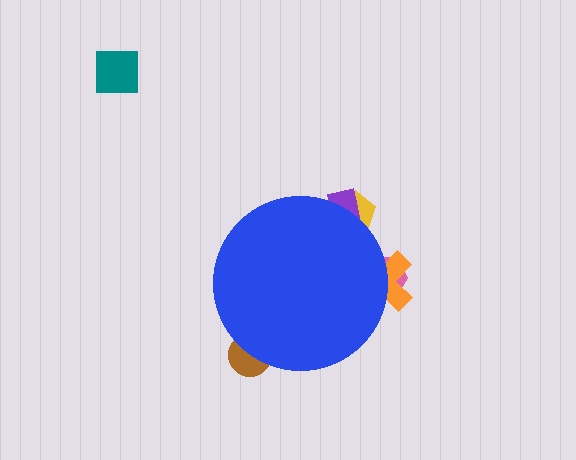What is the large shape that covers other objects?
A blue circle.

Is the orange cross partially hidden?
Yes, the orange cross is partially hidden behind the blue circle.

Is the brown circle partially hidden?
Yes, the brown circle is partially hidden behind the blue circle.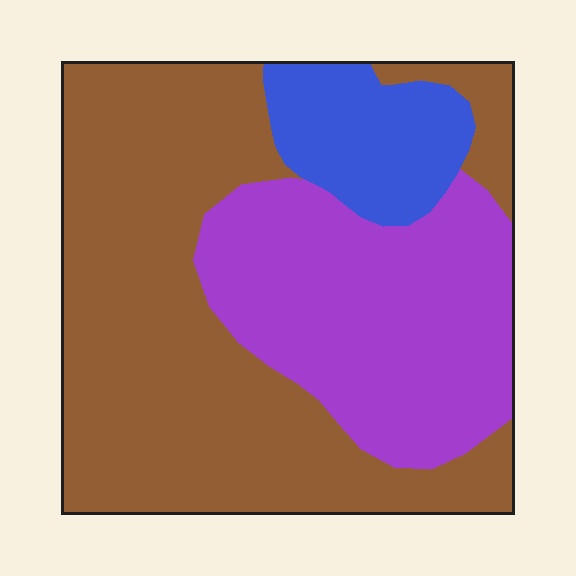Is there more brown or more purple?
Brown.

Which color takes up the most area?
Brown, at roughly 55%.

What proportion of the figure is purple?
Purple takes up about one third (1/3) of the figure.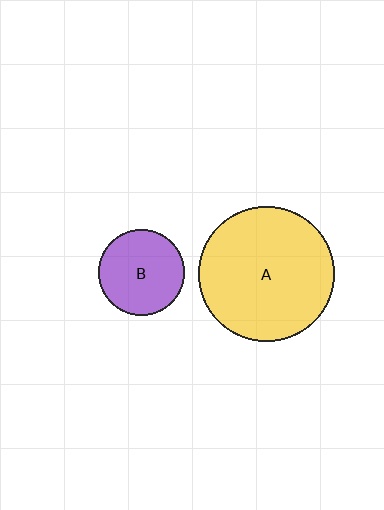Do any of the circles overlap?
No, none of the circles overlap.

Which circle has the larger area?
Circle A (yellow).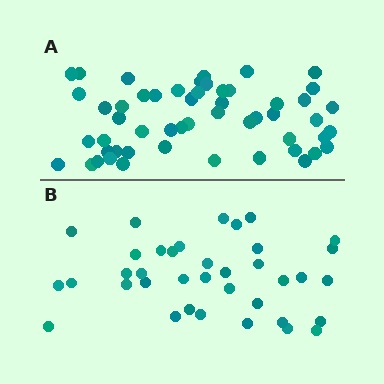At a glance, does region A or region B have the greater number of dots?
Region A (the top region) has more dots.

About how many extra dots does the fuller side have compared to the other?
Region A has approximately 15 more dots than region B.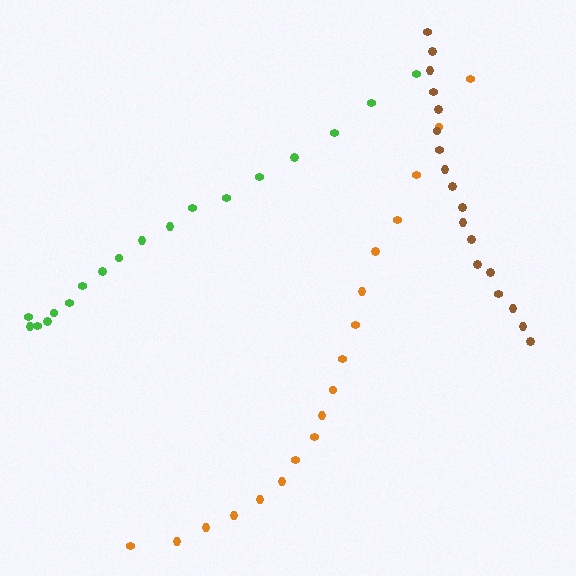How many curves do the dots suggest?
There are 3 distinct paths.